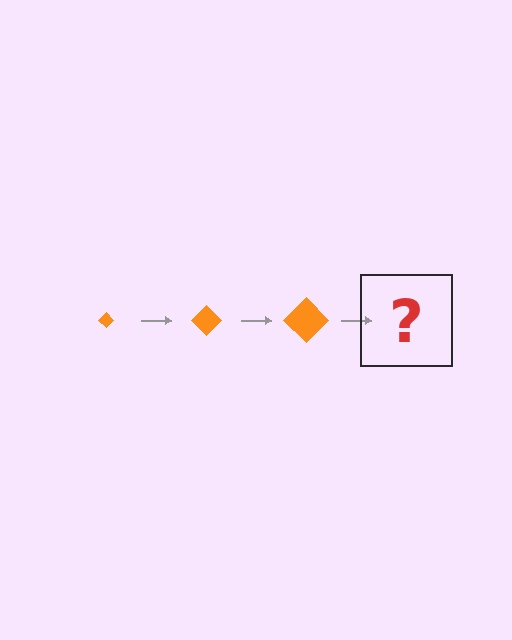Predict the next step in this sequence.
The next step is an orange diamond, larger than the previous one.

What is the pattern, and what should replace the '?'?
The pattern is that the diamond gets progressively larger each step. The '?' should be an orange diamond, larger than the previous one.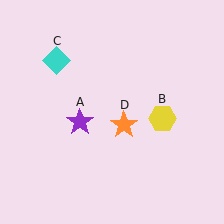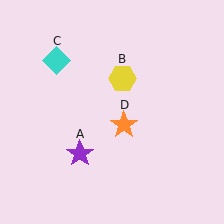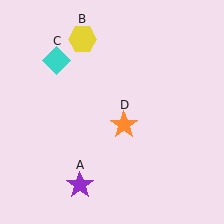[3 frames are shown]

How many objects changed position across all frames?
2 objects changed position: purple star (object A), yellow hexagon (object B).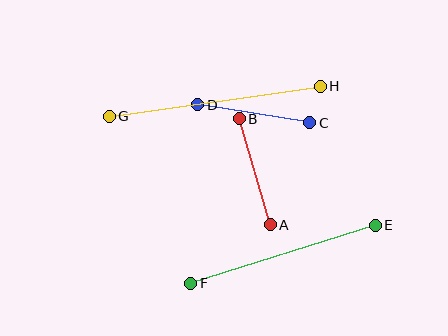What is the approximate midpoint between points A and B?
The midpoint is at approximately (255, 172) pixels.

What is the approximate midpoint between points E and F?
The midpoint is at approximately (283, 254) pixels.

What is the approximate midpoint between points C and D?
The midpoint is at approximately (254, 114) pixels.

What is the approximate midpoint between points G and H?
The midpoint is at approximately (215, 101) pixels.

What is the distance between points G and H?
The distance is approximately 213 pixels.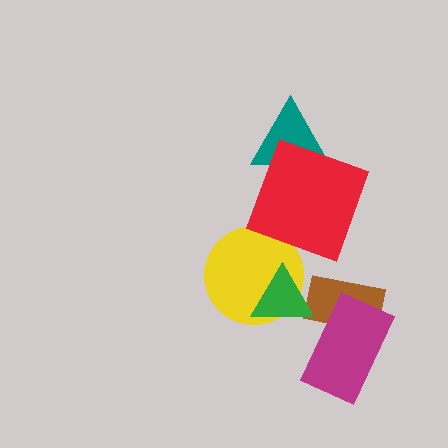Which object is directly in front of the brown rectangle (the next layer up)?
The magenta rectangle is directly in front of the brown rectangle.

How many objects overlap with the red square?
1 object overlaps with the red square.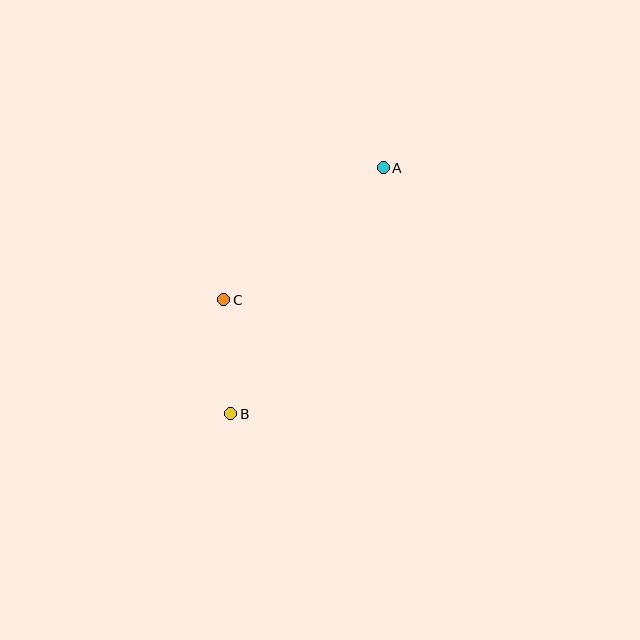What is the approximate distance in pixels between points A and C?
The distance between A and C is approximately 207 pixels.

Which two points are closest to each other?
Points B and C are closest to each other.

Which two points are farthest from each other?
Points A and B are farthest from each other.